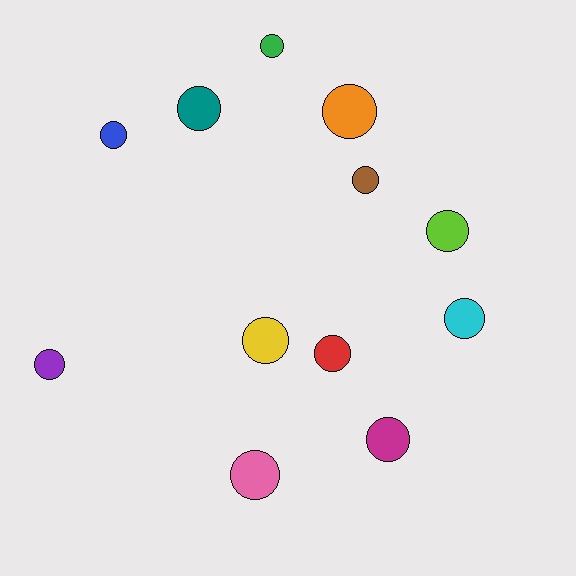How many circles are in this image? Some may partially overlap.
There are 12 circles.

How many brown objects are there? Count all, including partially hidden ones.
There is 1 brown object.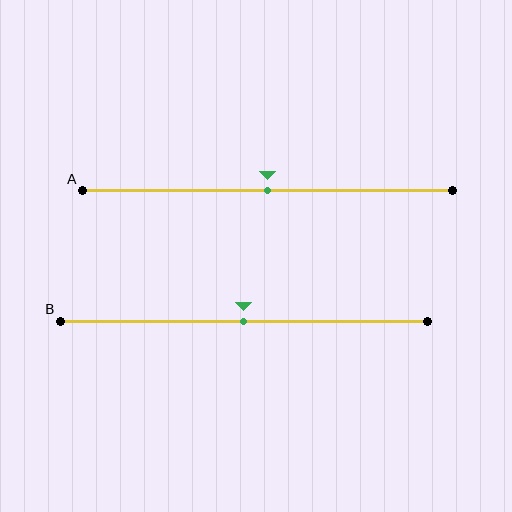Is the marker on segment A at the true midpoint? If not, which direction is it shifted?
Yes, the marker on segment A is at the true midpoint.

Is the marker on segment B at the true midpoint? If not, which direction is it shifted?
Yes, the marker on segment B is at the true midpoint.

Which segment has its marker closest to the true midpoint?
Segment A has its marker closest to the true midpoint.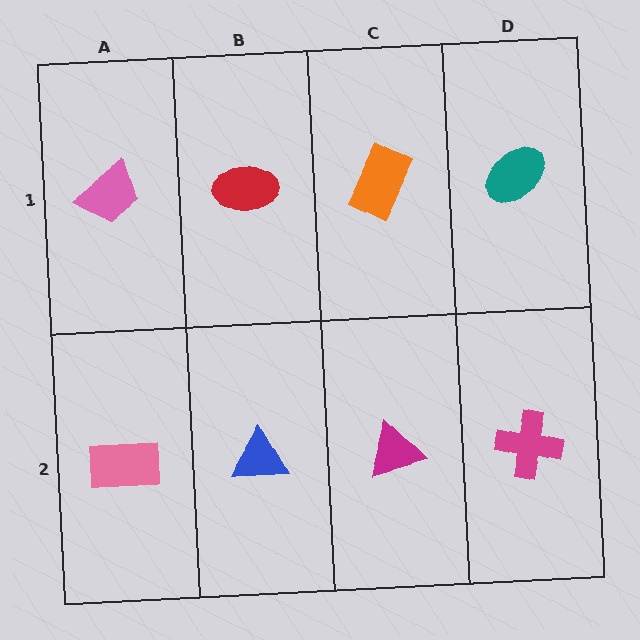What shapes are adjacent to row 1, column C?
A magenta triangle (row 2, column C), a red ellipse (row 1, column B), a teal ellipse (row 1, column D).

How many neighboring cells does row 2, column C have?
3.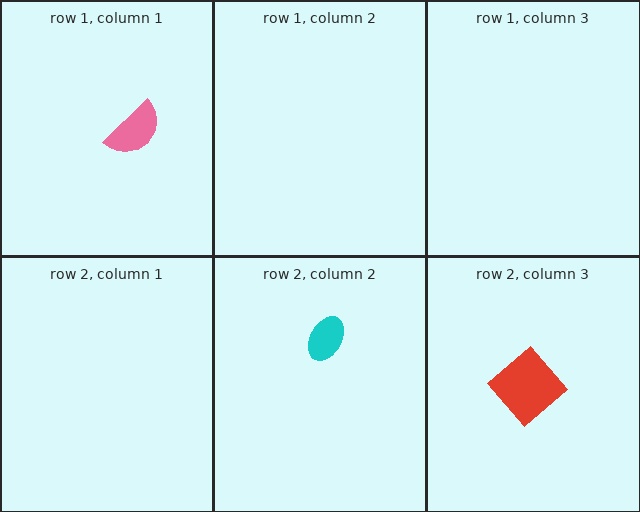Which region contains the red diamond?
The row 2, column 3 region.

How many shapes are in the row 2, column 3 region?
1.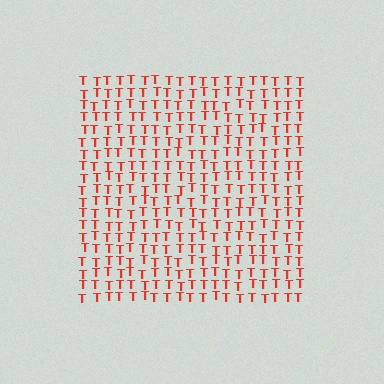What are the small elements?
The small elements are letter T's.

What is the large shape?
The large shape is a square.